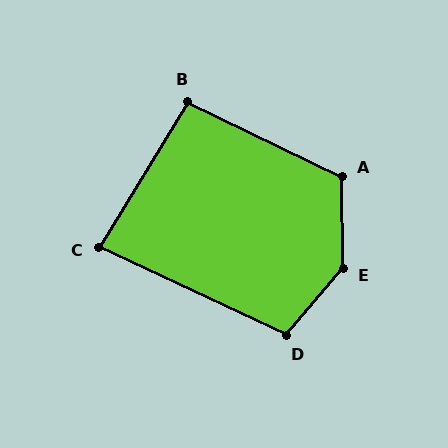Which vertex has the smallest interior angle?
C, at approximately 84 degrees.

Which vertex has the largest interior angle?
E, at approximately 139 degrees.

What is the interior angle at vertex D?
Approximately 105 degrees (obtuse).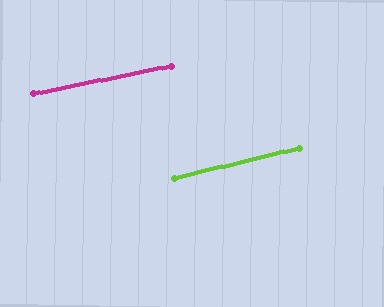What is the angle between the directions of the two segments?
Approximately 2 degrees.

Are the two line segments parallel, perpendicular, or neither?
Parallel — their directions differ by only 1.9°.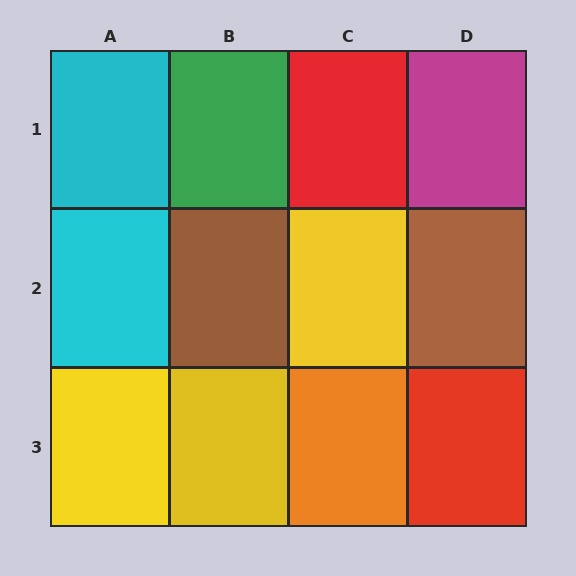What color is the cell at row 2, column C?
Yellow.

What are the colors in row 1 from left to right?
Cyan, green, red, magenta.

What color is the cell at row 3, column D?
Red.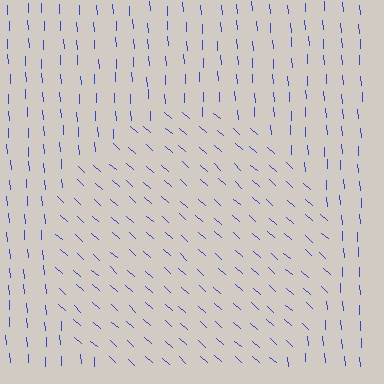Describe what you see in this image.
The image is filled with small blue line segments. A circle region in the image has lines oriented differently from the surrounding lines, creating a visible texture boundary.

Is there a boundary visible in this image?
Yes, there is a texture boundary formed by a change in line orientation.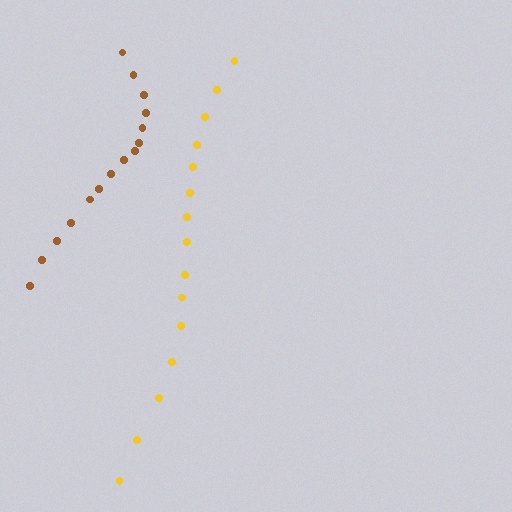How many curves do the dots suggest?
There are 2 distinct paths.